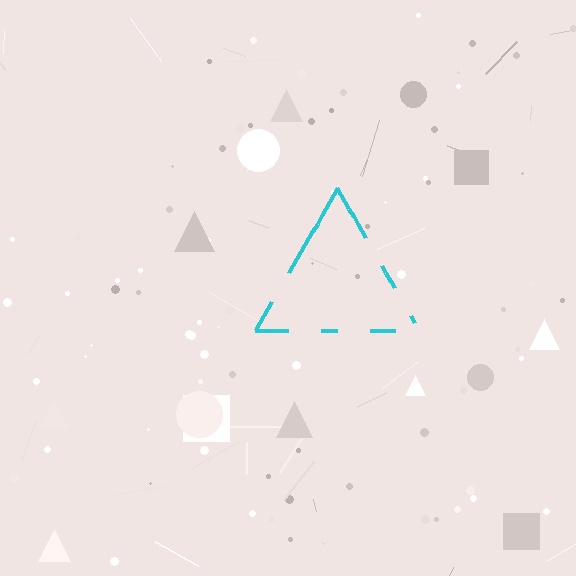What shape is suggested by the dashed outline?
The dashed outline suggests a triangle.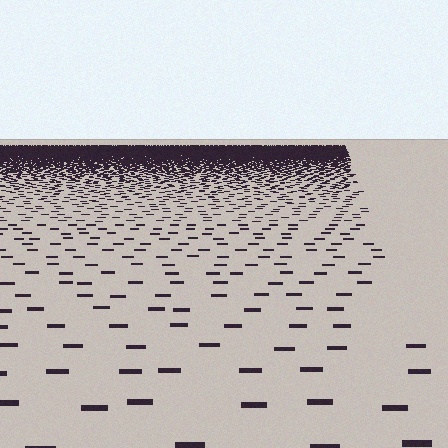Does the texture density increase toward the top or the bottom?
Density increases toward the top.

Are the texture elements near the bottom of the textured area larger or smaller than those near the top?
Larger. Near the bottom, elements are closer to the viewer and appear at a bigger on-screen size.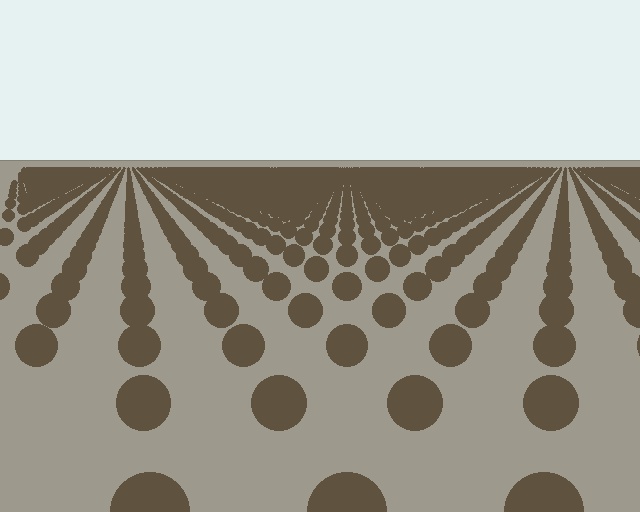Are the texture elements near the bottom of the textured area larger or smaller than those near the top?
Larger. Near the bottom, elements are closer to the viewer and appear at a bigger on-screen size.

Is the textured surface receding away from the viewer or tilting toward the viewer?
The surface is receding away from the viewer. Texture elements get smaller and denser toward the top.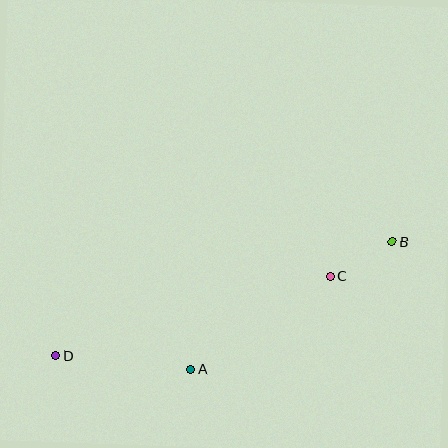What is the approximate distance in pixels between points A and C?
The distance between A and C is approximately 168 pixels.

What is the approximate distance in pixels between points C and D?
The distance between C and D is approximately 286 pixels.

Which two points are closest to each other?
Points B and C are closest to each other.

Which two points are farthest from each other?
Points B and D are farthest from each other.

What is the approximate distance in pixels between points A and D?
The distance between A and D is approximately 136 pixels.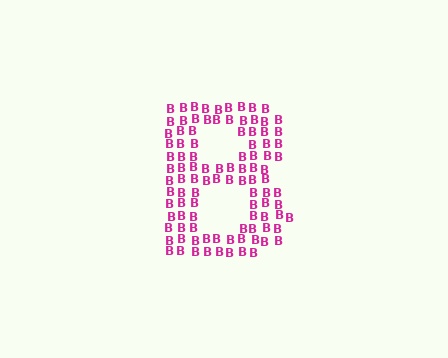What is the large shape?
The large shape is the letter B.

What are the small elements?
The small elements are letter B's.